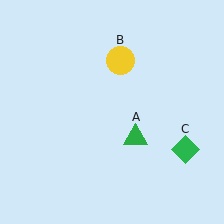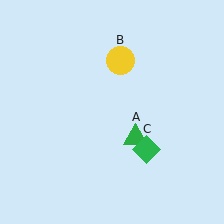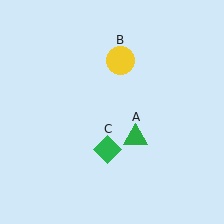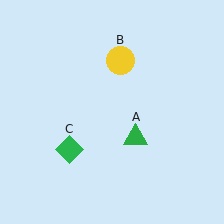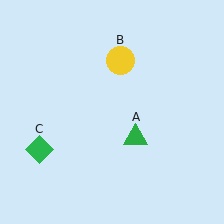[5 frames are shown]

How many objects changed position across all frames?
1 object changed position: green diamond (object C).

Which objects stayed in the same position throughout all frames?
Green triangle (object A) and yellow circle (object B) remained stationary.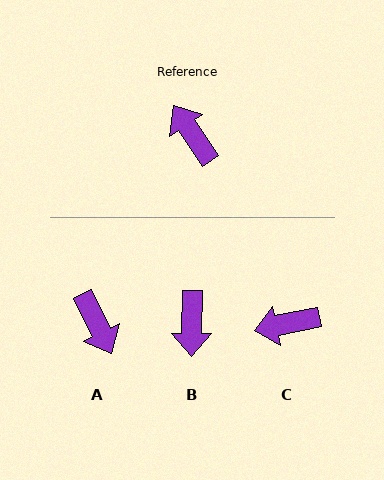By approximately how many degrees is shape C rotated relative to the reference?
Approximately 68 degrees counter-clockwise.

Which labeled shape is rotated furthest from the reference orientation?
A, about 172 degrees away.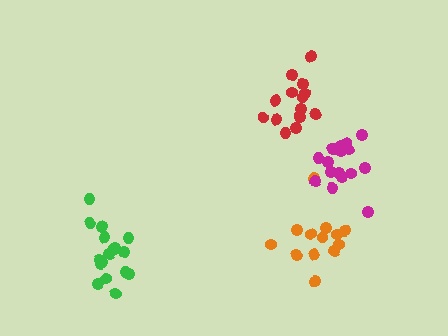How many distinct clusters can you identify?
There are 4 distinct clusters.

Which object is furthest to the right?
The magenta cluster is rightmost.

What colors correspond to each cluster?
The clusters are colored: red, orange, magenta, green.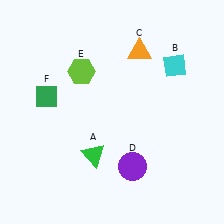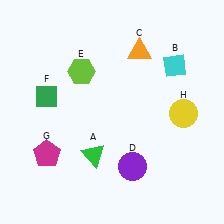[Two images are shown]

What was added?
A magenta pentagon (G), a yellow circle (H) were added in Image 2.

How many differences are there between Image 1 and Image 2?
There are 2 differences between the two images.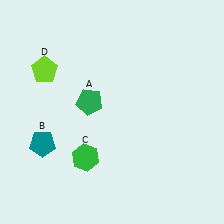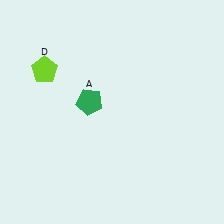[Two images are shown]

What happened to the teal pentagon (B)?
The teal pentagon (B) was removed in Image 2. It was in the bottom-left area of Image 1.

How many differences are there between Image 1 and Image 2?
There are 2 differences between the two images.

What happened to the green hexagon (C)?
The green hexagon (C) was removed in Image 2. It was in the bottom-left area of Image 1.